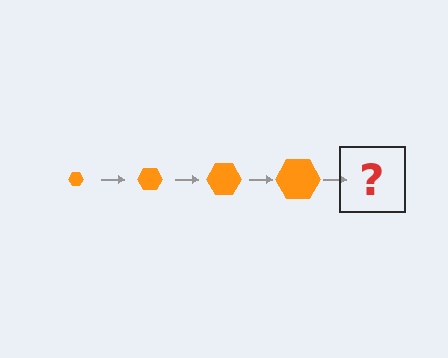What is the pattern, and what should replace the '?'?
The pattern is that the hexagon gets progressively larger each step. The '?' should be an orange hexagon, larger than the previous one.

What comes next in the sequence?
The next element should be an orange hexagon, larger than the previous one.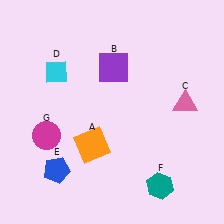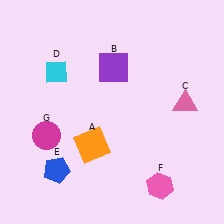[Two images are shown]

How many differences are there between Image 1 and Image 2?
There is 1 difference between the two images.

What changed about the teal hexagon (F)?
In Image 1, F is teal. In Image 2, it changed to pink.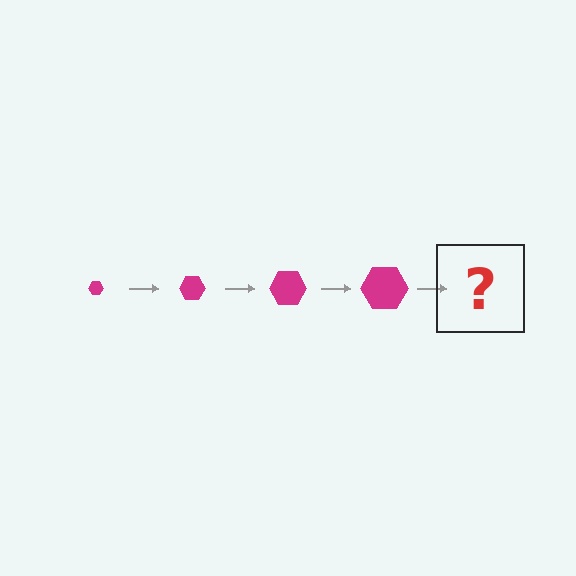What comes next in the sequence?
The next element should be a magenta hexagon, larger than the previous one.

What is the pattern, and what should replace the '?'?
The pattern is that the hexagon gets progressively larger each step. The '?' should be a magenta hexagon, larger than the previous one.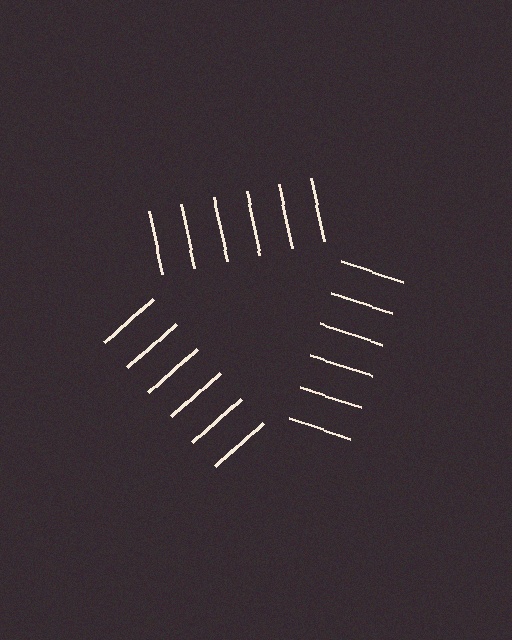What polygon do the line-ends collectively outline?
An illusory triangle — the line segments terminate on its edges but no continuous stroke is drawn.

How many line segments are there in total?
18 — 6 along each of the 3 edges.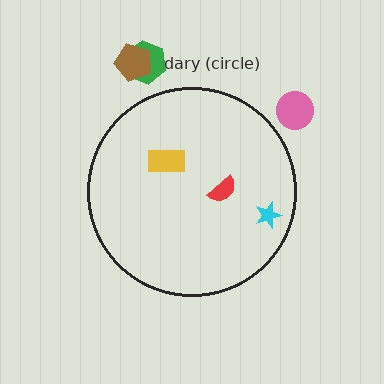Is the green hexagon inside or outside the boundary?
Outside.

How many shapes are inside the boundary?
3 inside, 3 outside.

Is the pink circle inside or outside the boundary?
Outside.